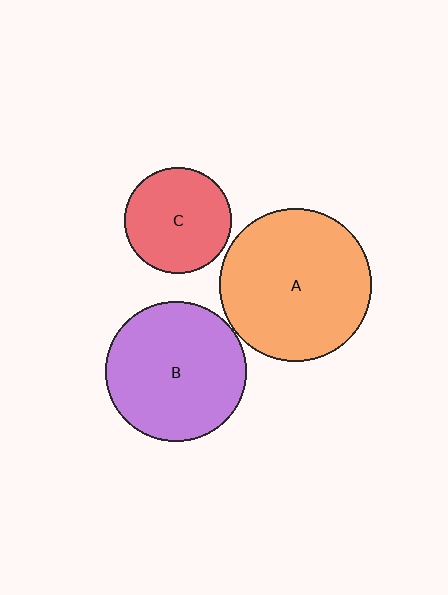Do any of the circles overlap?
No, none of the circles overlap.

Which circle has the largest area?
Circle A (orange).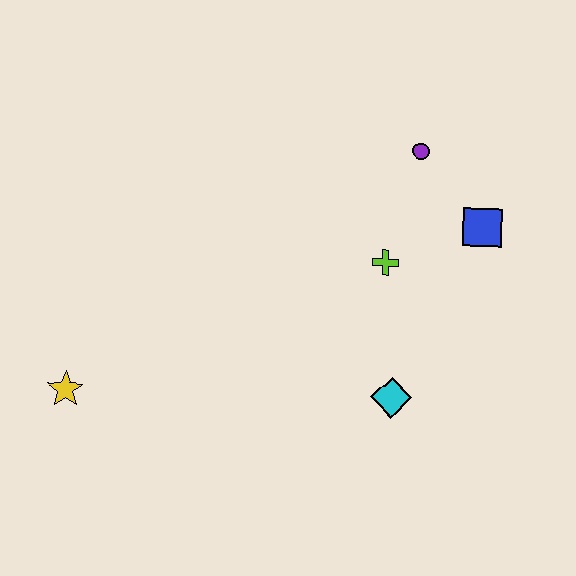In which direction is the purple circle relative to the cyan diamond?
The purple circle is above the cyan diamond.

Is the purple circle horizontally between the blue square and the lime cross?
Yes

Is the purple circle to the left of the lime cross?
No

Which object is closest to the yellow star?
The cyan diamond is closest to the yellow star.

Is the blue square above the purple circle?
No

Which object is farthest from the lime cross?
The yellow star is farthest from the lime cross.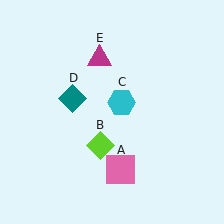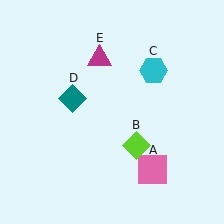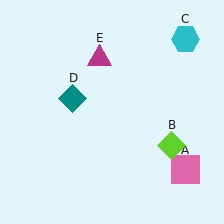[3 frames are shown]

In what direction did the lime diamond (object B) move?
The lime diamond (object B) moved right.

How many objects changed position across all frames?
3 objects changed position: pink square (object A), lime diamond (object B), cyan hexagon (object C).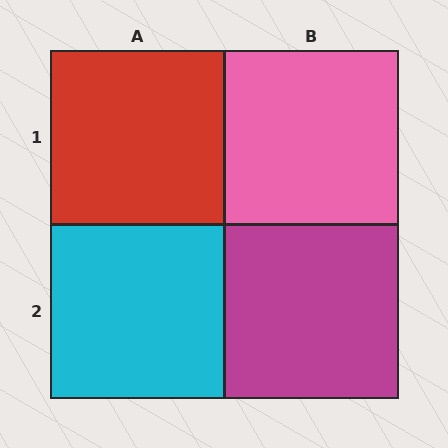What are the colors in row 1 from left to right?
Red, pink.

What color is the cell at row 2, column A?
Cyan.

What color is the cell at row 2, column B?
Magenta.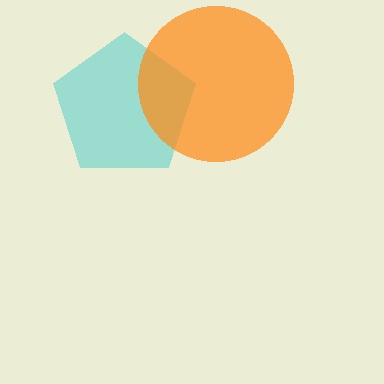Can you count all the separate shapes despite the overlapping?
Yes, there are 2 separate shapes.